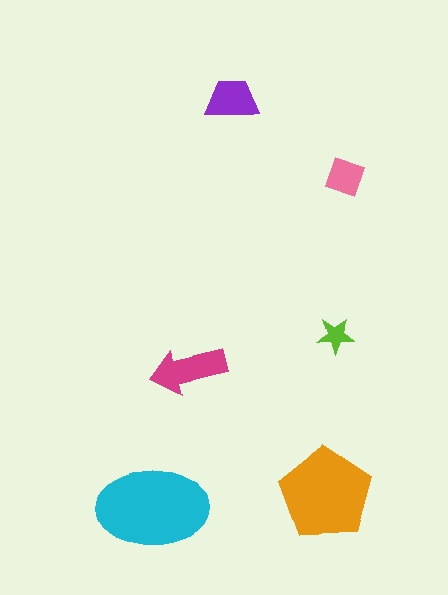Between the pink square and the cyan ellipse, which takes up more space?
The cyan ellipse.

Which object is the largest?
The cyan ellipse.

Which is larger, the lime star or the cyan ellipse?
The cyan ellipse.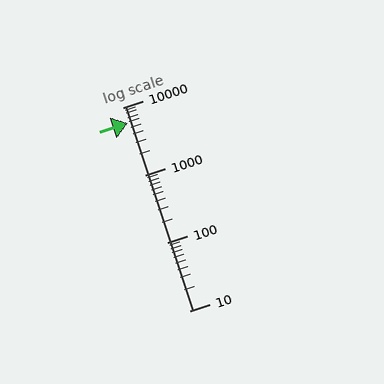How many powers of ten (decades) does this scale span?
The scale spans 3 decades, from 10 to 10000.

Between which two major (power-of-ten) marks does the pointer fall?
The pointer is between 1000 and 10000.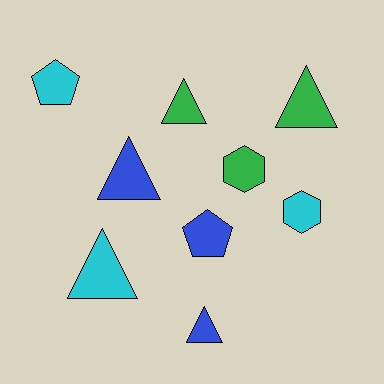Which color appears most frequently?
Cyan, with 3 objects.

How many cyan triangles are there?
There is 1 cyan triangle.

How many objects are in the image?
There are 9 objects.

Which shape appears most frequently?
Triangle, with 5 objects.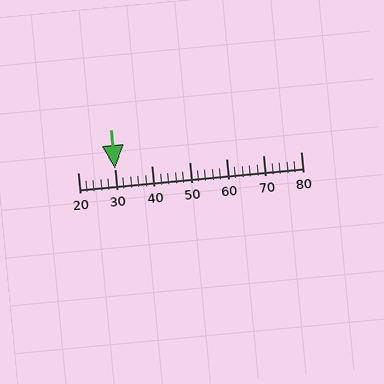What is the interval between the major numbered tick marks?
The major tick marks are spaced 10 units apart.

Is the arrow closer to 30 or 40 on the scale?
The arrow is closer to 30.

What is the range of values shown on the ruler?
The ruler shows values from 20 to 80.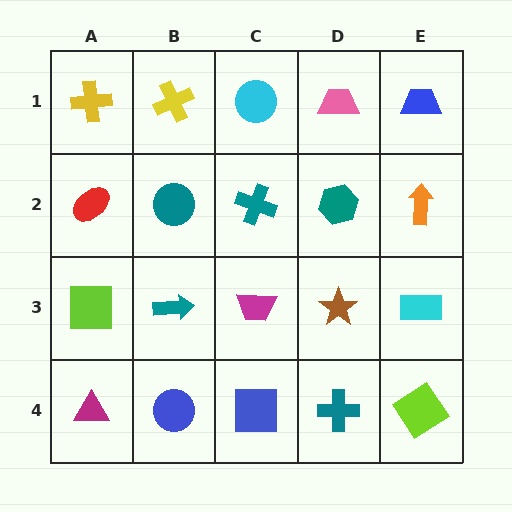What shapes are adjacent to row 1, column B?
A teal circle (row 2, column B), a yellow cross (row 1, column A), a cyan circle (row 1, column C).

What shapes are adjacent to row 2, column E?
A blue trapezoid (row 1, column E), a cyan rectangle (row 3, column E), a teal hexagon (row 2, column D).